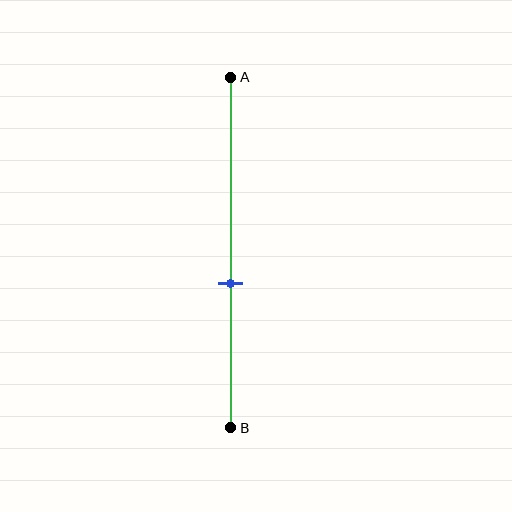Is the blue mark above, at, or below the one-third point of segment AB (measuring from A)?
The blue mark is below the one-third point of segment AB.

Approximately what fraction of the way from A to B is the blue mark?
The blue mark is approximately 60% of the way from A to B.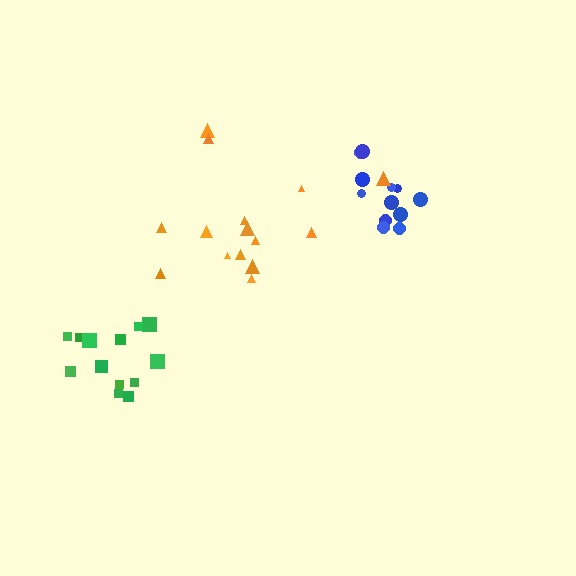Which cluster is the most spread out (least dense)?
Orange.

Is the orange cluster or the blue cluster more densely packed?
Blue.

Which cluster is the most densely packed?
Blue.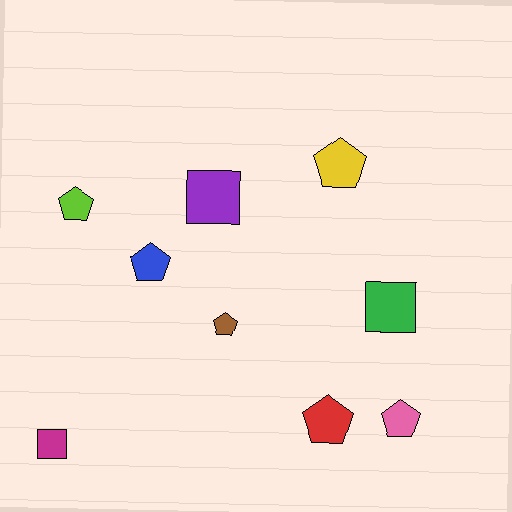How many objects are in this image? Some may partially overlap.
There are 9 objects.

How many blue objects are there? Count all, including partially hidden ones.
There is 1 blue object.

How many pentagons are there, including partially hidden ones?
There are 6 pentagons.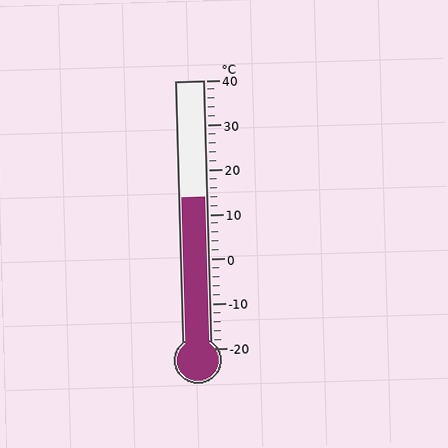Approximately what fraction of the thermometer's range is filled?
The thermometer is filled to approximately 55% of its range.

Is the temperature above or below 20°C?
The temperature is below 20°C.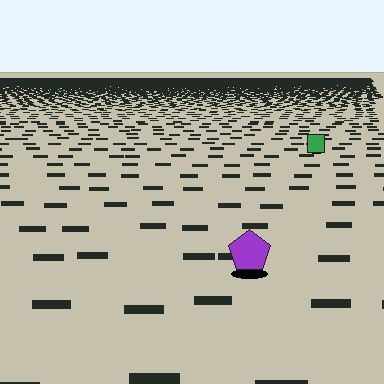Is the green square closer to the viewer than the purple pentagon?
No. The purple pentagon is closer — you can tell from the texture gradient: the ground texture is coarser near it.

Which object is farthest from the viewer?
The green square is farthest from the viewer. It appears smaller and the ground texture around it is denser.